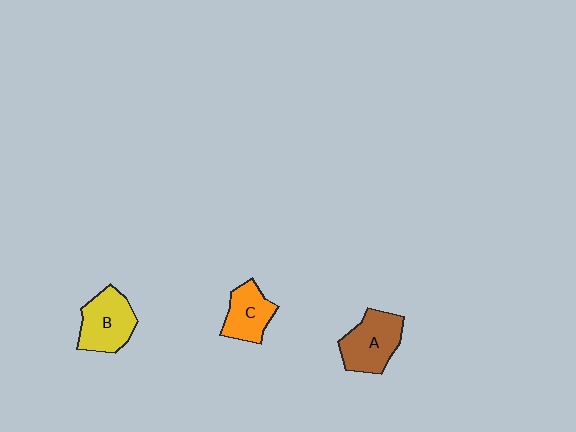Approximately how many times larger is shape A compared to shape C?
Approximately 1.3 times.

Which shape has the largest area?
Shape A (brown).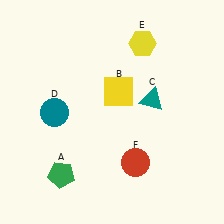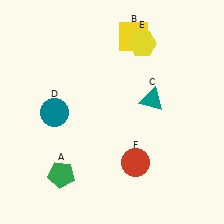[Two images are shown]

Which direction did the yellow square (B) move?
The yellow square (B) moved up.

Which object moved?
The yellow square (B) moved up.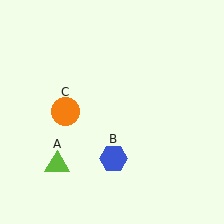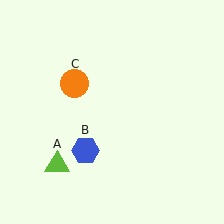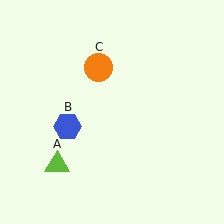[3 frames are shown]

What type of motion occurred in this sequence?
The blue hexagon (object B), orange circle (object C) rotated clockwise around the center of the scene.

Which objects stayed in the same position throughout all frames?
Lime triangle (object A) remained stationary.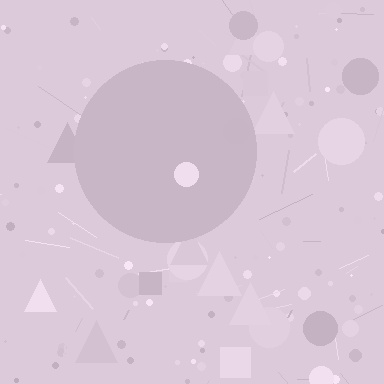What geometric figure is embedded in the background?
A circle is embedded in the background.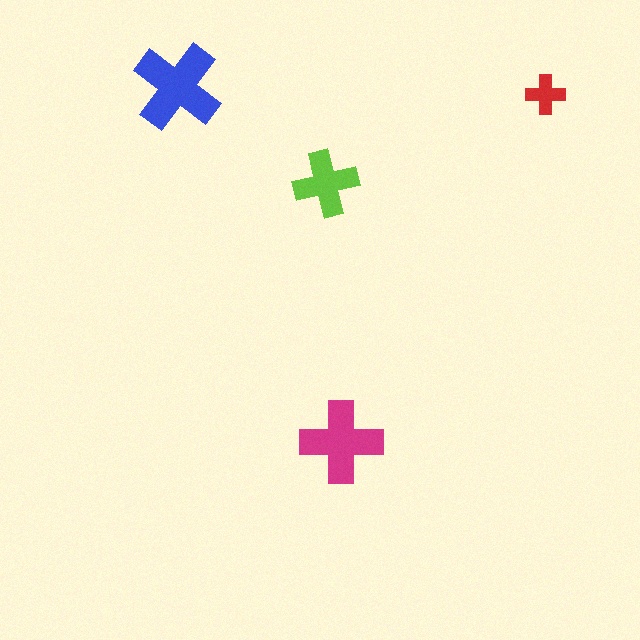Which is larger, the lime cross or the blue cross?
The blue one.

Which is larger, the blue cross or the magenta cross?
The blue one.